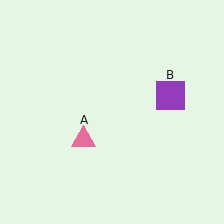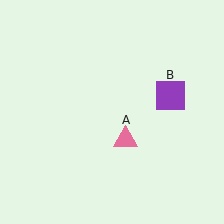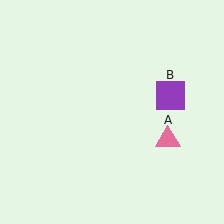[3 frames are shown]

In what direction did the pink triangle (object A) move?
The pink triangle (object A) moved right.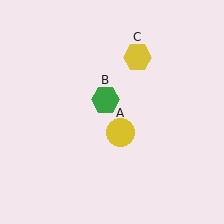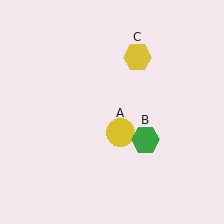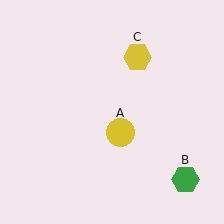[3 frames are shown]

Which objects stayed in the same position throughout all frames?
Yellow circle (object A) and yellow hexagon (object C) remained stationary.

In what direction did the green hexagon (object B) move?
The green hexagon (object B) moved down and to the right.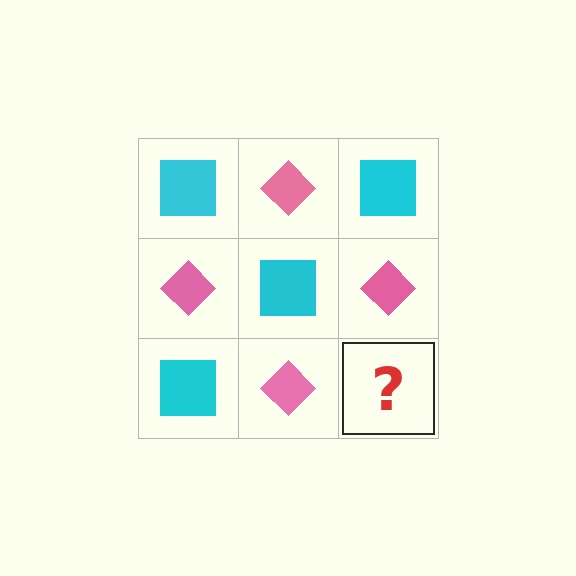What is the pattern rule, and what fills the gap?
The rule is that it alternates cyan square and pink diamond in a checkerboard pattern. The gap should be filled with a cyan square.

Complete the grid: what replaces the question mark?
The question mark should be replaced with a cyan square.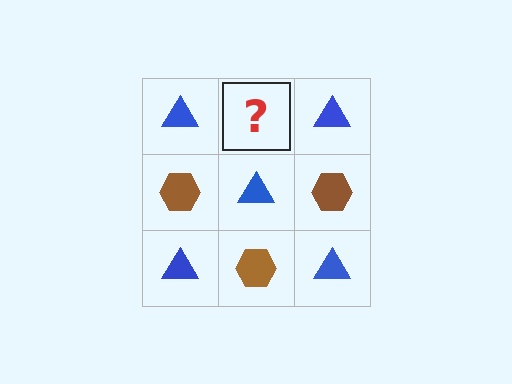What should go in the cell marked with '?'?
The missing cell should contain a brown hexagon.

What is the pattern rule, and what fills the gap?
The rule is that it alternates blue triangle and brown hexagon in a checkerboard pattern. The gap should be filled with a brown hexagon.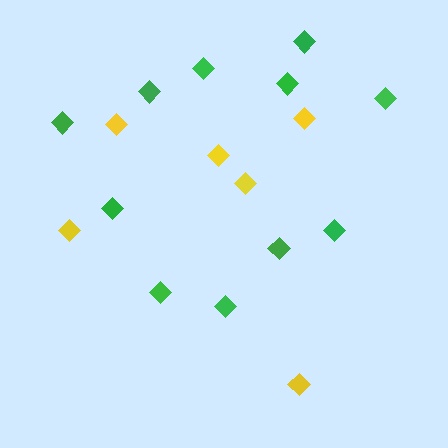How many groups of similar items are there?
There are 2 groups: one group of green diamonds (11) and one group of yellow diamonds (6).